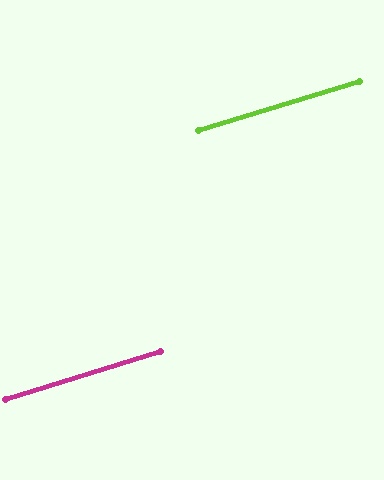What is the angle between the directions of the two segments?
Approximately 0 degrees.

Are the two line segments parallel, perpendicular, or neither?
Parallel — their directions differ by only 0.3°.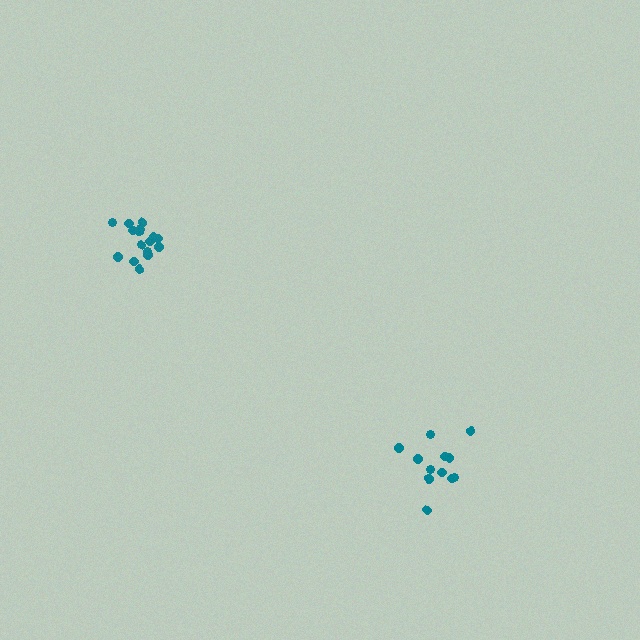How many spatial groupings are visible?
There are 2 spatial groupings.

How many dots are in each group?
Group 1: 12 dots, Group 2: 16 dots (28 total).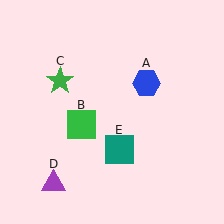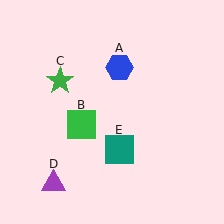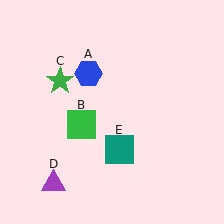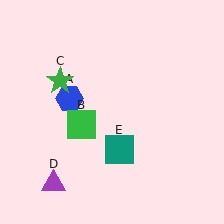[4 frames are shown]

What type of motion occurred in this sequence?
The blue hexagon (object A) rotated counterclockwise around the center of the scene.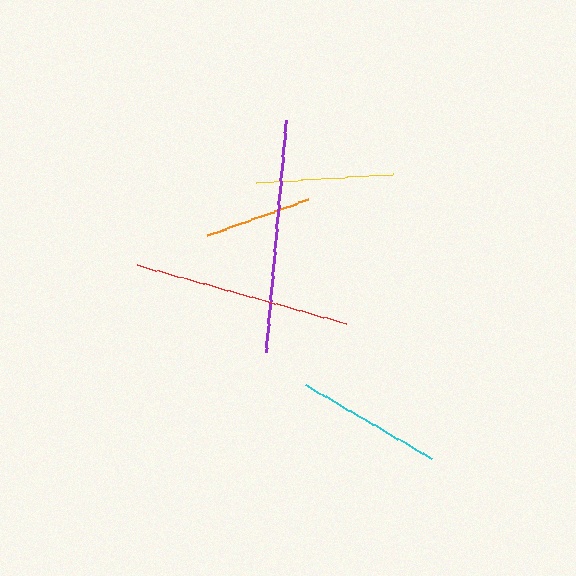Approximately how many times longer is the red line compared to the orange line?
The red line is approximately 2.0 times the length of the orange line.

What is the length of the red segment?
The red segment is approximately 216 pixels long.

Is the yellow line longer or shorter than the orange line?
The yellow line is longer than the orange line.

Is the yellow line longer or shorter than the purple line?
The purple line is longer than the yellow line.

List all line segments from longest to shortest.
From longest to shortest: purple, red, cyan, yellow, orange.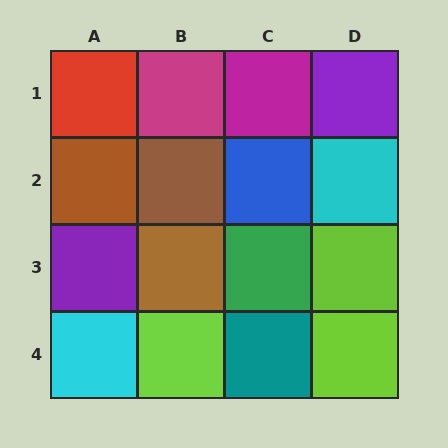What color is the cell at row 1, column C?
Magenta.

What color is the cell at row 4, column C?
Teal.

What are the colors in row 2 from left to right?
Brown, brown, blue, cyan.